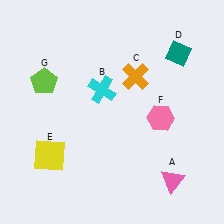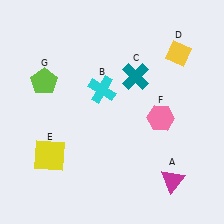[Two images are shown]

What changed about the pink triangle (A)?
In Image 1, A is pink. In Image 2, it changed to magenta.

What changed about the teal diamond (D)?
In Image 1, D is teal. In Image 2, it changed to yellow.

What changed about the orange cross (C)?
In Image 1, C is orange. In Image 2, it changed to teal.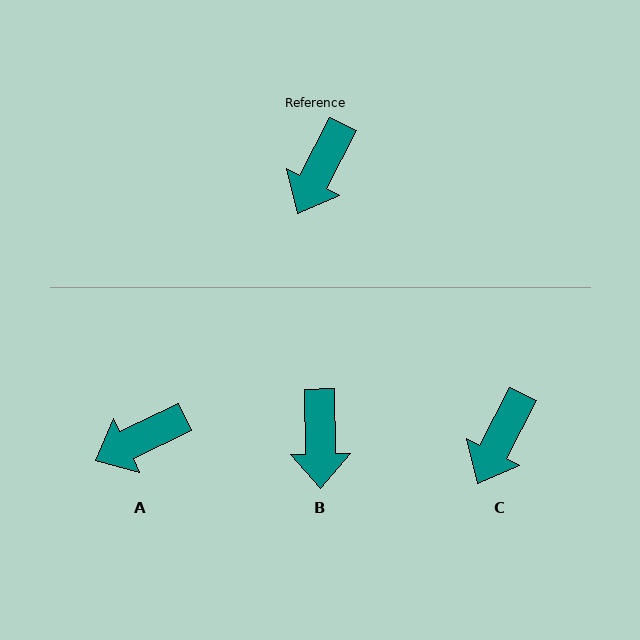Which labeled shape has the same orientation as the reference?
C.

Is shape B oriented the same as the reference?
No, it is off by about 28 degrees.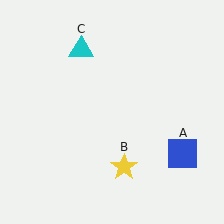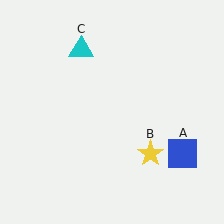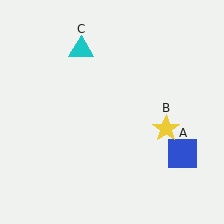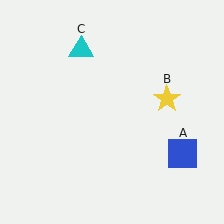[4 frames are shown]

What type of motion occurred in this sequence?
The yellow star (object B) rotated counterclockwise around the center of the scene.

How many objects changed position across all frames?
1 object changed position: yellow star (object B).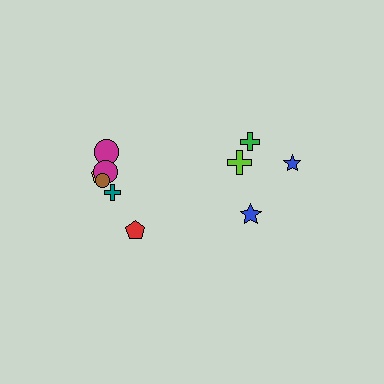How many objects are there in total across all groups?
There are 10 objects.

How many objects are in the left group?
There are 6 objects.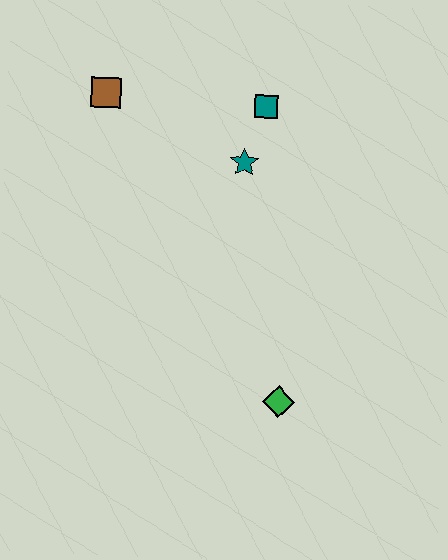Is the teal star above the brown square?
No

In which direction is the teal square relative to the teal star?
The teal square is above the teal star.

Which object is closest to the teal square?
The teal star is closest to the teal square.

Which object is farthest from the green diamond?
The brown square is farthest from the green diamond.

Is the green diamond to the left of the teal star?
No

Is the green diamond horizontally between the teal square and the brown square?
No